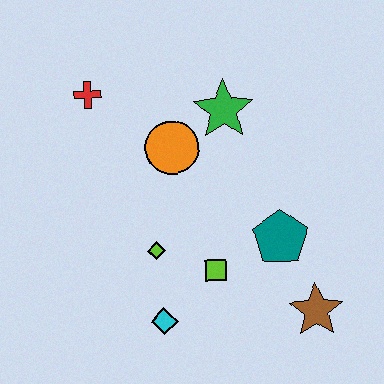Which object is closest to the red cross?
The orange circle is closest to the red cross.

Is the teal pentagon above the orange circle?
No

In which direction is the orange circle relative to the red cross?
The orange circle is to the right of the red cross.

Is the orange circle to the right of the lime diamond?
Yes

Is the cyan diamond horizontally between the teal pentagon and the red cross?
Yes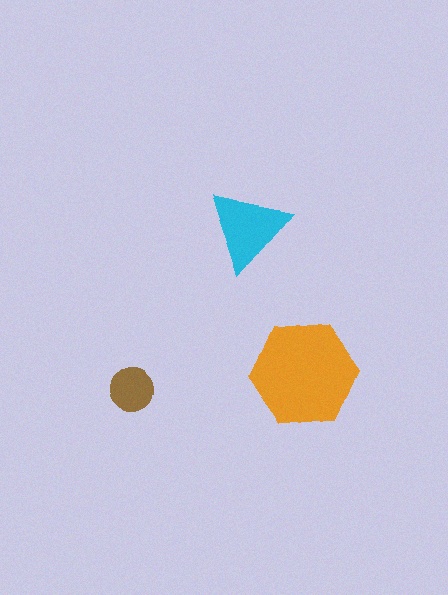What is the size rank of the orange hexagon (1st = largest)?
1st.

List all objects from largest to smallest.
The orange hexagon, the cyan triangle, the brown circle.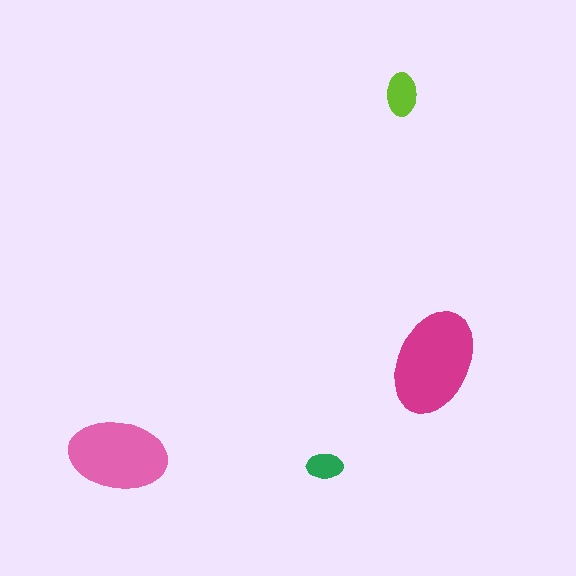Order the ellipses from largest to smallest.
the magenta one, the pink one, the lime one, the green one.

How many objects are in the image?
There are 4 objects in the image.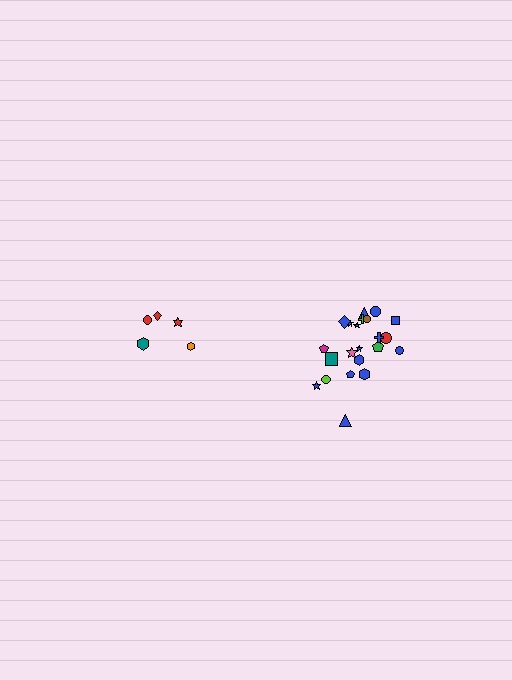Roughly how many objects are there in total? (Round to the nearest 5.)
Roughly 25 objects in total.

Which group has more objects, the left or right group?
The right group.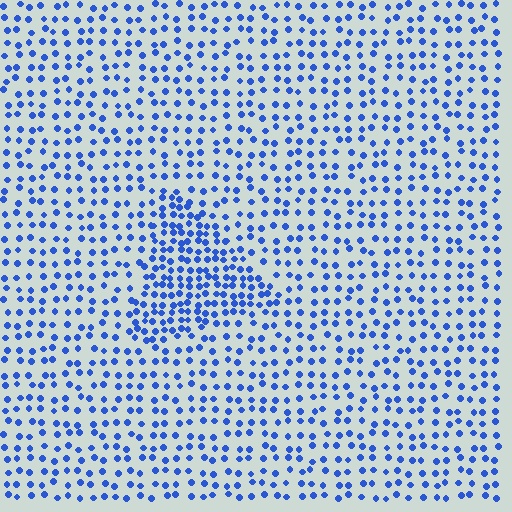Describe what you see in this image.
The image contains small blue elements arranged at two different densities. A triangle-shaped region is visible where the elements are more densely packed than the surrounding area.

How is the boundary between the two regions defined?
The boundary is defined by a change in element density (approximately 1.9x ratio). All elements are the same color, size, and shape.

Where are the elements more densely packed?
The elements are more densely packed inside the triangle boundary.